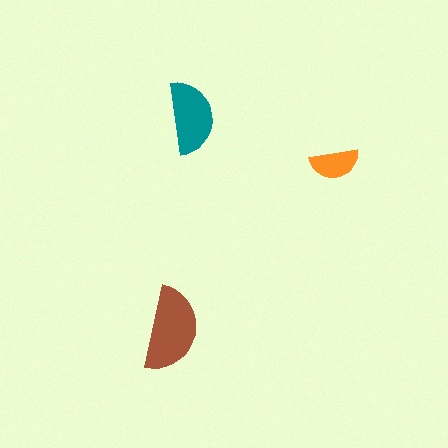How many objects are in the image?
There are 3 objects in the image.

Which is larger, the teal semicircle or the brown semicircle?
The brown one.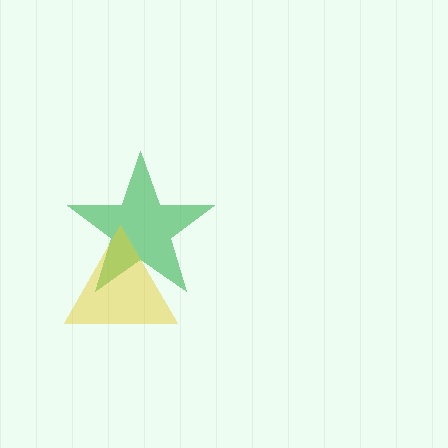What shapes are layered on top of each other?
The layered shapes are: a green star, a yellow triangle.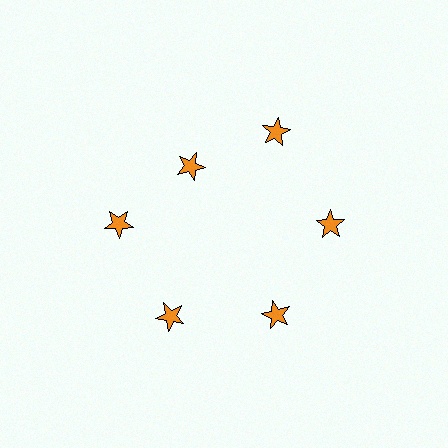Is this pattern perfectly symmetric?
No. The 6 orange stars are arranged in a ring, but one element near the 11 o'clock position is pulled inward toward the center, breaking the 6-fold rotational symmetry.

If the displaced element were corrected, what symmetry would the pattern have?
It would have 6-fold rotational symmetry — the pattern would map onto itself every 60 degrees.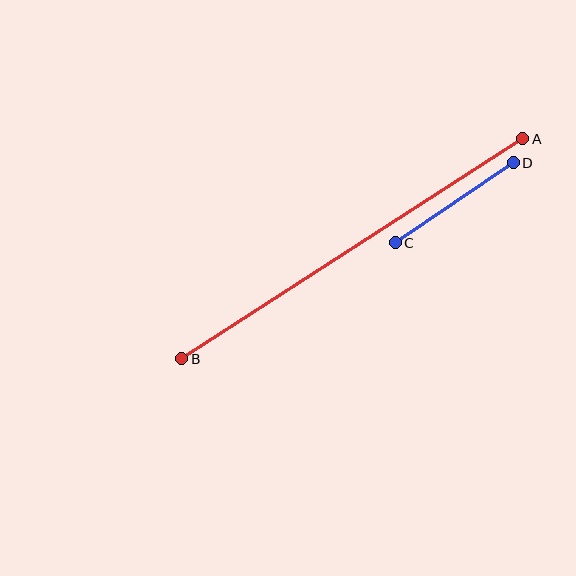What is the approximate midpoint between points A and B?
The midpoint is at approximately (352, 249) pixels.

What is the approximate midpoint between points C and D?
The midpoint is at approximately (454, 203) pixels.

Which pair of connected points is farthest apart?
Points A and B are farthest apart.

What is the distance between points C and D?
The distance is approximately 143 pixels.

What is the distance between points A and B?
The distance is approximately 406 pixels.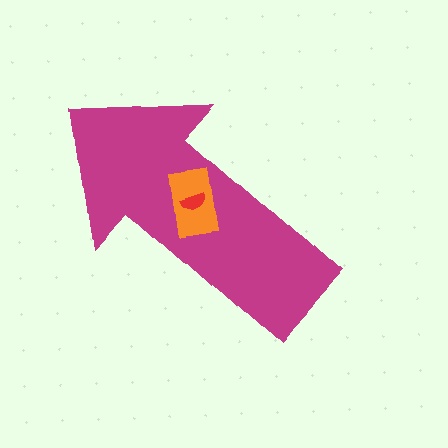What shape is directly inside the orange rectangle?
The red semicircle.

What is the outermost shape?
The magenta arrow.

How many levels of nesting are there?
3.